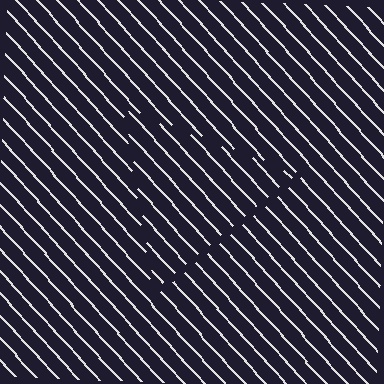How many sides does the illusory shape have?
3 sides — the line-ends trace a triangle.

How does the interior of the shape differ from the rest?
The interior of the shape contains the same grating, shifted by half a period — the contour is defined by the phase discontinuity where line-ends from the inner and outer gratings abut.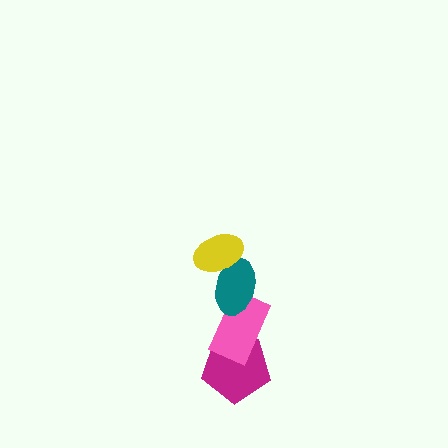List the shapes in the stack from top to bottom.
From top to bottom: the yellow ellipse, the teal ellipse, the pink rectangle, the magenta pentagon.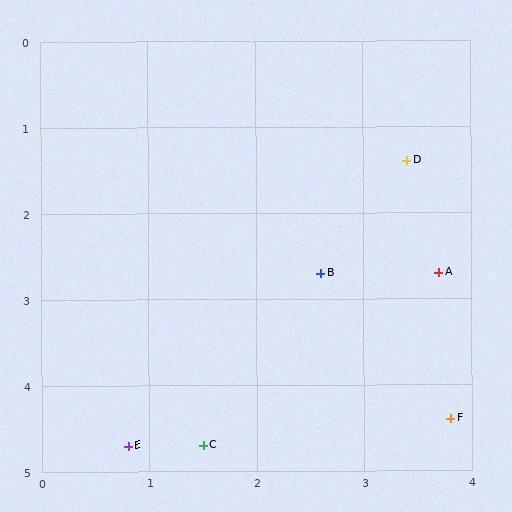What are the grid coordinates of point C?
Point C is at approximately (1.5, 4.7).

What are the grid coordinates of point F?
Point F is at approximately (3.8, 4.4).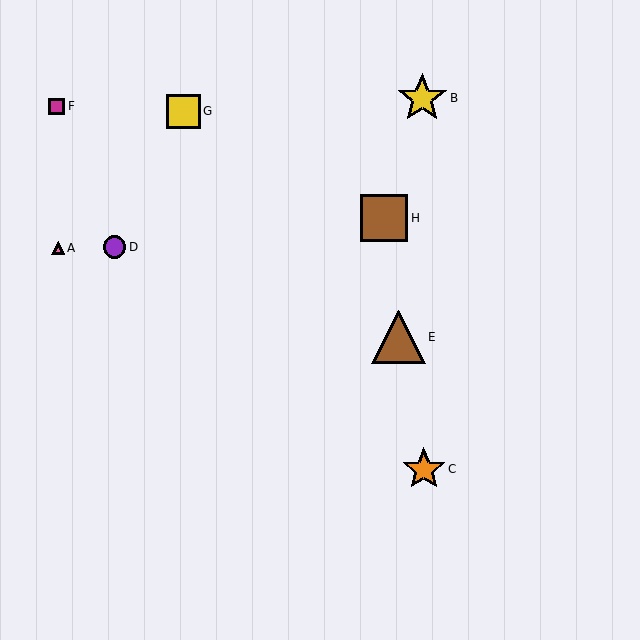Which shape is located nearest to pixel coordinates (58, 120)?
The magenta square (labeled F) at (56, 106) is nearest to that location.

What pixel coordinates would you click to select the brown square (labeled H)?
Click at (384, 218) to select the brown square H.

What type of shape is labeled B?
Shape B is a yellow star.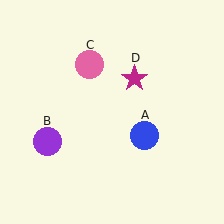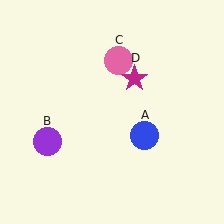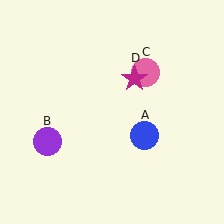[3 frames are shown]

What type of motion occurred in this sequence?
The pink circle (object C) rotated clockwise around the center of the scene.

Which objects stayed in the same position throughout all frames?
Blue circle (object A) and purple circle (object B) and magenta star (object D) remained stationary.